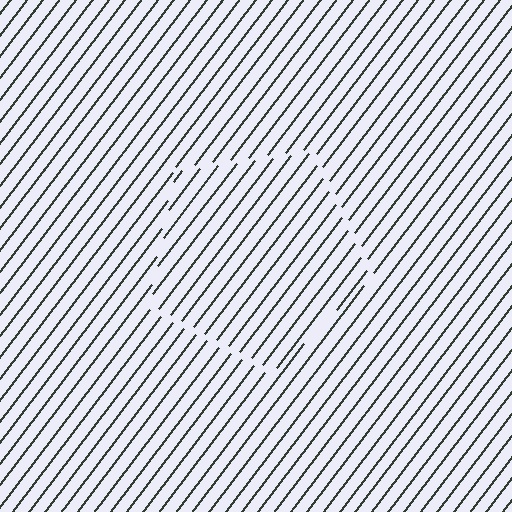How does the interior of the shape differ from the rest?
The interior of the shape contains the same grating, shifted by half a period — the contour is defined by the phase discontinuity where line-ends from the inner and outer gratings abut.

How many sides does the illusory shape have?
5 sides — the line-ends trace a pentagon.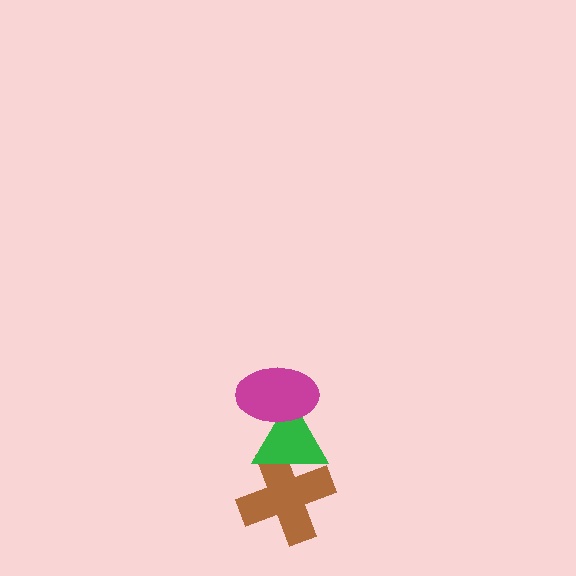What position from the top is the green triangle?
The green triangle is 2nd from the top.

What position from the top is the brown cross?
The brown cross is 3rd from the top.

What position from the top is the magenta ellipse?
The magenta ellipse is 1st from the top.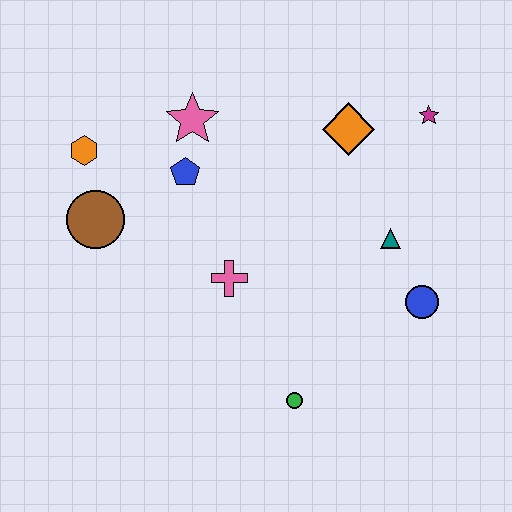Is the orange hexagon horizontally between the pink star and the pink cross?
No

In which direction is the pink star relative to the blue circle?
The pink star is to the left of the blue circle.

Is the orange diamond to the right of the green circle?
Yes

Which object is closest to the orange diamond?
The magenta star is closest to the orange diamond.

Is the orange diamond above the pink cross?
Yes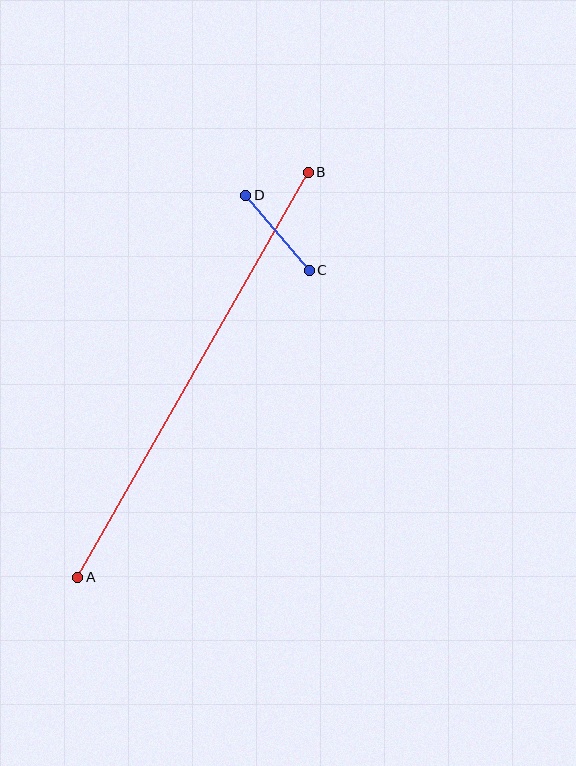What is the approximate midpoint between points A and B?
The midpoint is at approximately (193, 375) pixels.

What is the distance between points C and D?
The distance is approximately 98 pixels.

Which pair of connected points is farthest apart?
Points A and B are farthest apart.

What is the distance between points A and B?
The distance is approximately 466 pixels.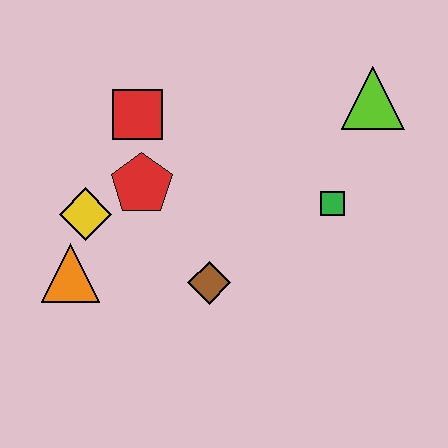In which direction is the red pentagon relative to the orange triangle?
The red pentagon is above the orange triangle.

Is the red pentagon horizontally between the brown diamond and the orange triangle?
Yes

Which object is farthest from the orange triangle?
The lime triangle is farthest from the orange triangle.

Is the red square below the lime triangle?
Yes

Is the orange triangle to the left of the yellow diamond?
Yes